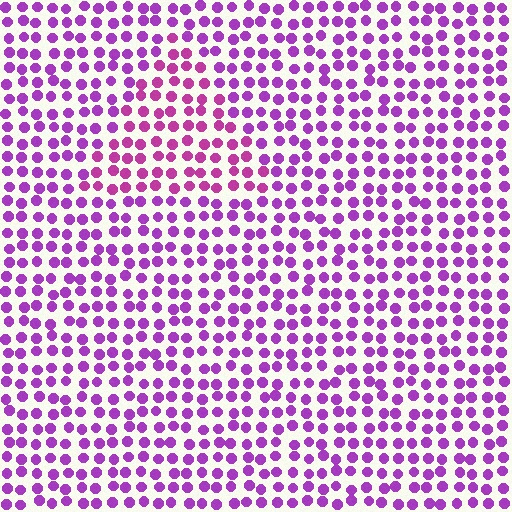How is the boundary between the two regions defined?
The boundary is defined purely by a slight shift in hue (about 25 degrees). Spacing, size, and orientation are identical on both sides.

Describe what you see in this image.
The image is filled with small purple elements in a uniform arrangement. A triangle-shaped region is visible where the elements are tinted to a slightly different hue, forming a subtle color boundary.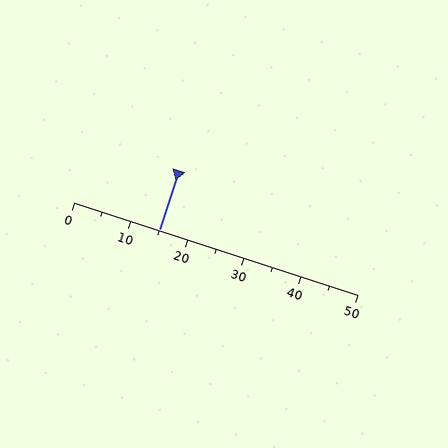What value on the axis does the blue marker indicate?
The marker indicates approximately 15.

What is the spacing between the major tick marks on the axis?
The major ticks are spaced 10 apart.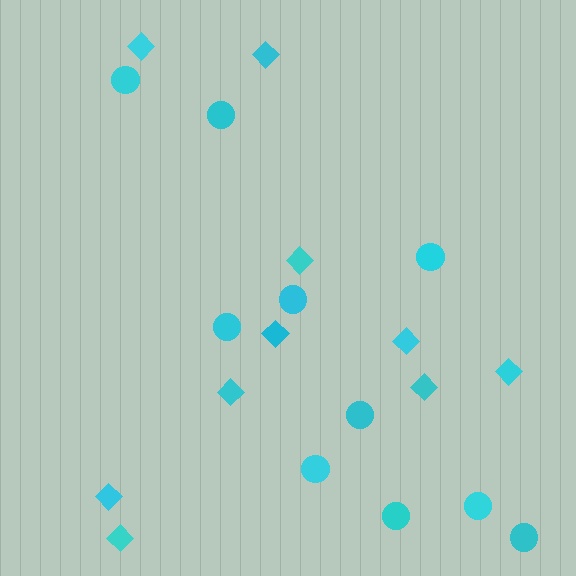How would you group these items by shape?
There are 2 groups: one group of diamonds (10) and one group of circles (10).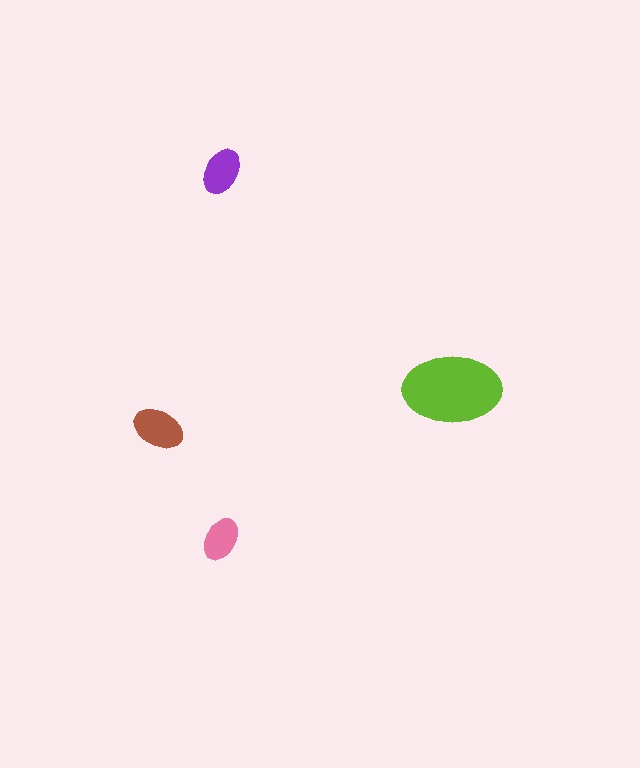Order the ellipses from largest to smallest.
the lime one, the brown one, the purple one, the pink one.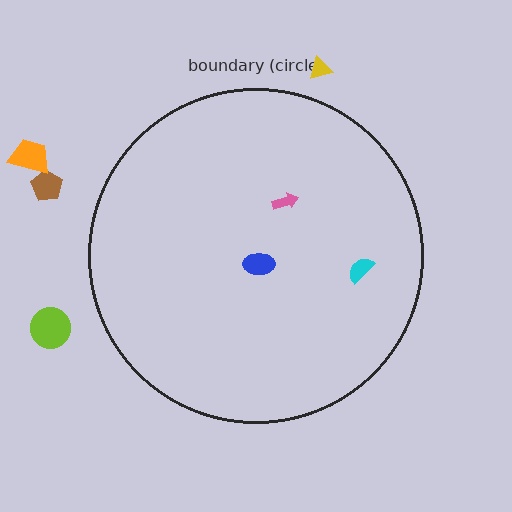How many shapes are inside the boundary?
3 inside, 4 outside.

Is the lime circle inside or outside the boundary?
Outside.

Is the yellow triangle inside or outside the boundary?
Outside.